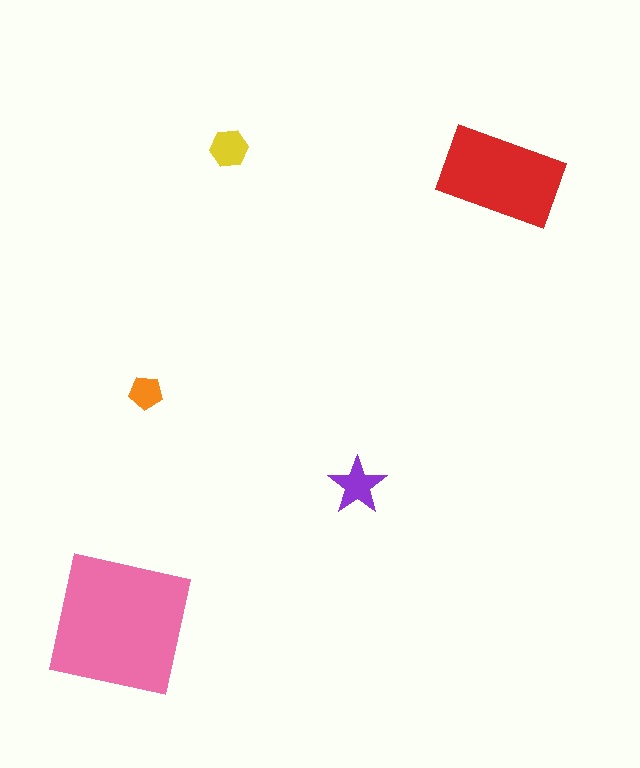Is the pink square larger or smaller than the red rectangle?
Larger.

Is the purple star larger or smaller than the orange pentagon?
Larger.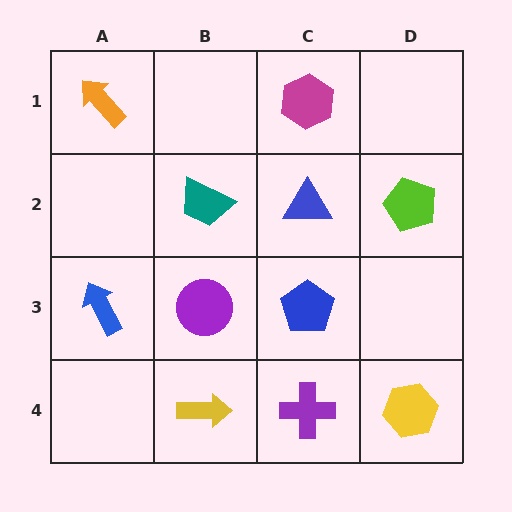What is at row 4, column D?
A yellow hexagon.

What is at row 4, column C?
A purple cross.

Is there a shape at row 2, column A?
No, that cell is empty.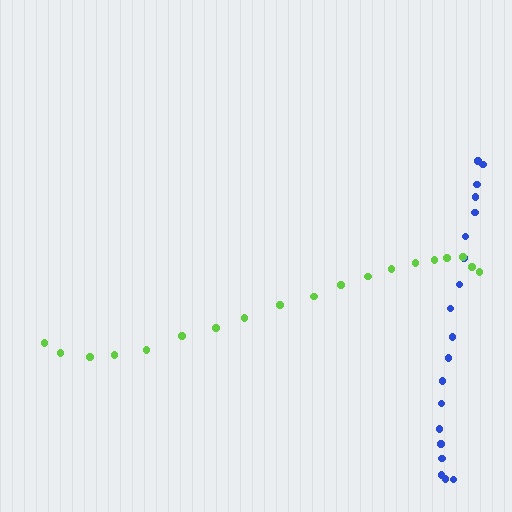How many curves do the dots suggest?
There are 2 distinct paths.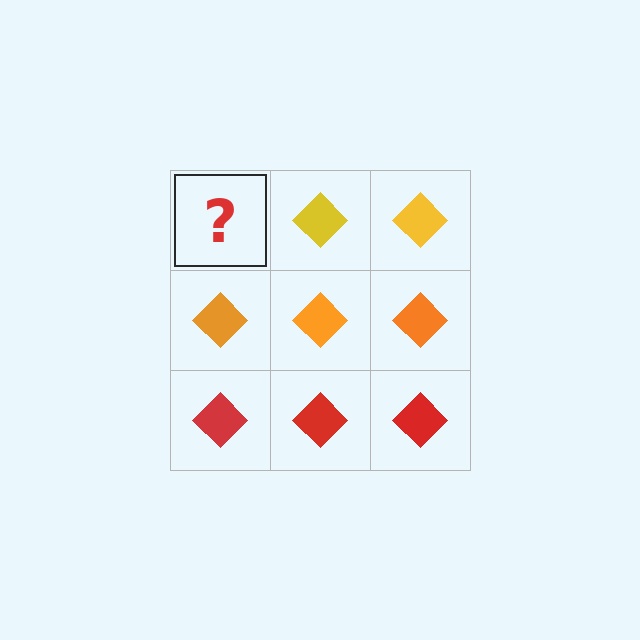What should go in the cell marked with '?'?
The missing cell should contain a yellow diamond.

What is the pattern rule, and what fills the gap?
The rule is that each row has a consistent color. The gap should be filled with a yellow diamond.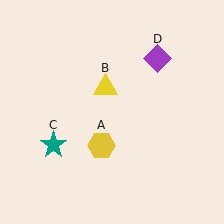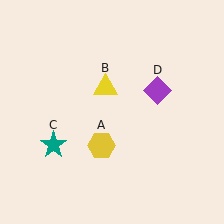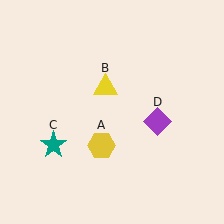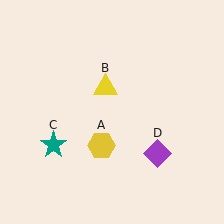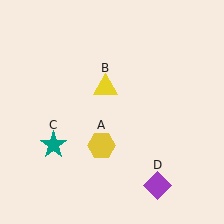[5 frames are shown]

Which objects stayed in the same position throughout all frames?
Yellow hexagon (object A) and yellow triangle (object B) and teal star (object C) remained stationary.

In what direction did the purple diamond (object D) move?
The purple diamond (object D) moved down.